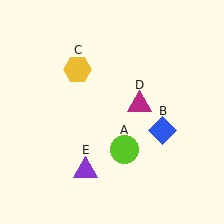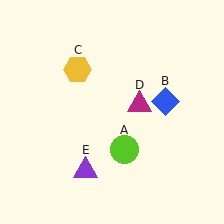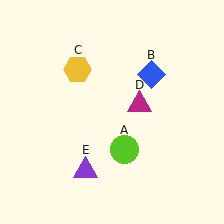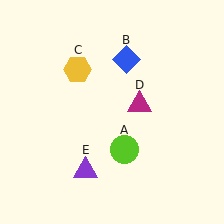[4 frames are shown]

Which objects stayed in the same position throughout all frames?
Lime circle (object A) and yellow hexagon (object C) and magenta triangle (object D) and purple triangle (object E) remained stationary.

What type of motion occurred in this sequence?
The blue diamond (object B) rotated counterclockwise around the center of the scene.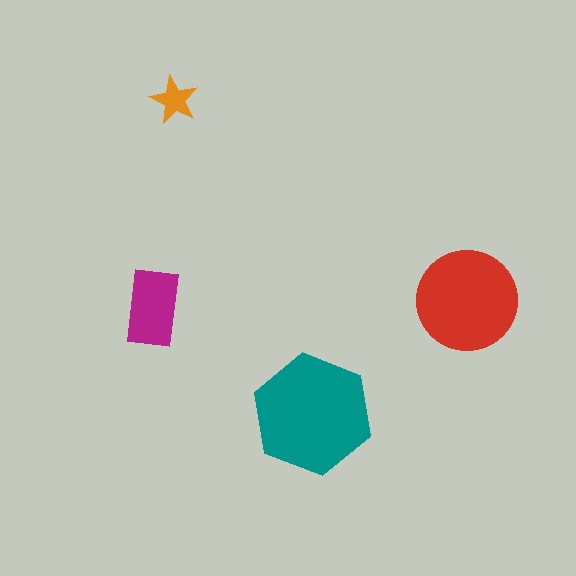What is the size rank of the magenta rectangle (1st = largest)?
3rd.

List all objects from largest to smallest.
The teal hexagon, the red circle, the magenta rectangle, the orange star.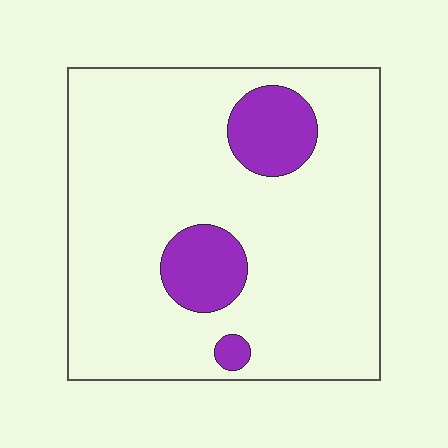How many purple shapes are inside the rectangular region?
3.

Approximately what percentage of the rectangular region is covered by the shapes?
Approximately 15%.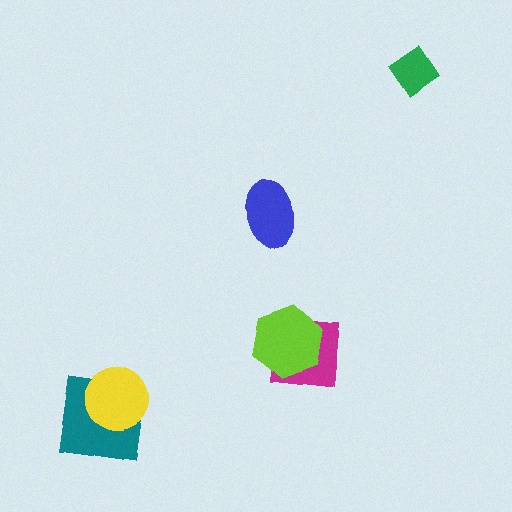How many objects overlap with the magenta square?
1 object overlaps with the magenta square.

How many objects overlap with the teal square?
1 object overlaps with the teal square.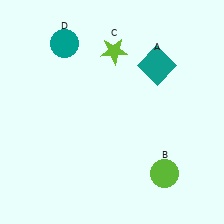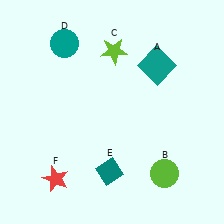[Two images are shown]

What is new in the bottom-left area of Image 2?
A red star (F) was added in the bottom-left area of Image 2.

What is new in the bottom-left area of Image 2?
A teal diamond (E) was added in the bottom-left area of Image 2.